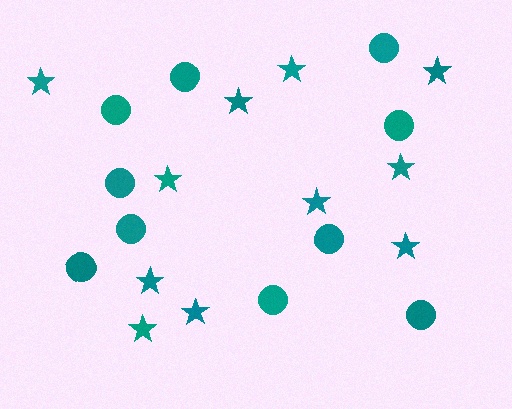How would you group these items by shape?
There are 2 groups: one group of stars (11) and one group of circles (10).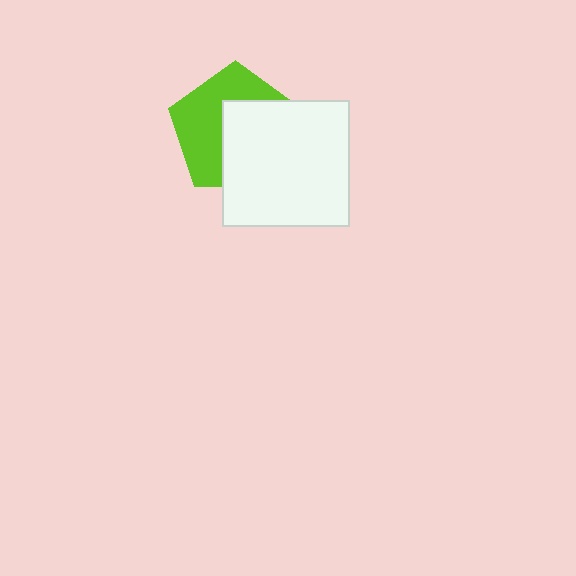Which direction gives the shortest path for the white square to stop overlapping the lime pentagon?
Moving toward the lower-right gives the shortest separation.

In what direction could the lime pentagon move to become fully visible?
The lime pentagon could move toward the upper-left. That would shift it out from behind the white square entirely.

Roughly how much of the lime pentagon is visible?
About half of it is visible (roughly 49%).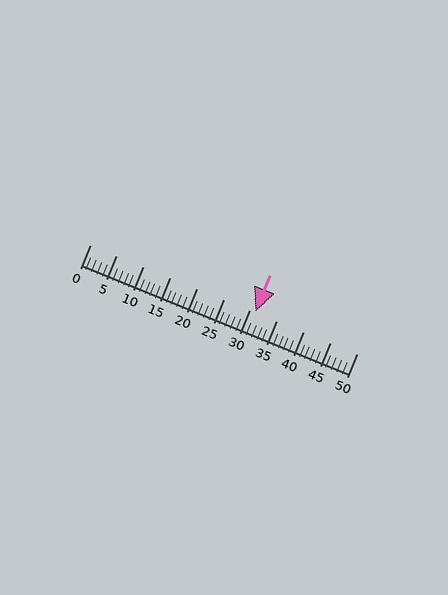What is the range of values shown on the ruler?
The ruler shows values from 0 to 50.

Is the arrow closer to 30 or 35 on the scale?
The arrow is closer to 30.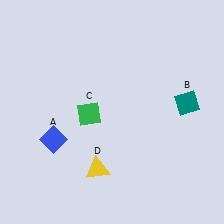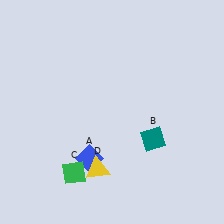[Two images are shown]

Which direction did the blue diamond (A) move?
The blue diamond (A) moved right.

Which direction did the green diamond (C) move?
The green diamond (C) moved down.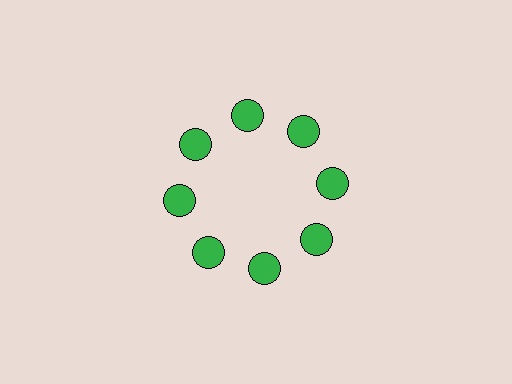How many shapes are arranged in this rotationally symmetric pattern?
There are 8 shapes, arranged in 8 groups of 1.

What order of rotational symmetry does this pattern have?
This pattern has 8-fold rotational symmetry.